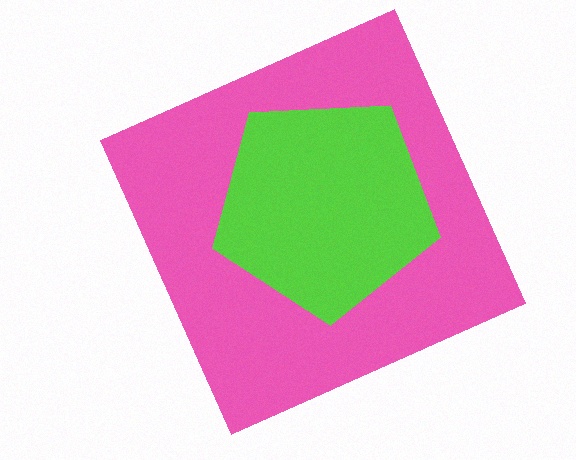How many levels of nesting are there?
2.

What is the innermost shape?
The lime pentagon.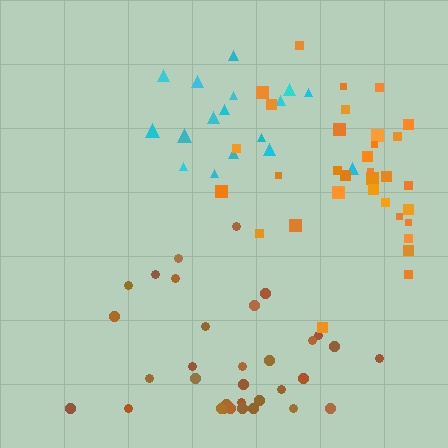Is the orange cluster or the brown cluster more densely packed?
Brown.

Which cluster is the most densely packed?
Brown.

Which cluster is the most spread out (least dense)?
Cyan.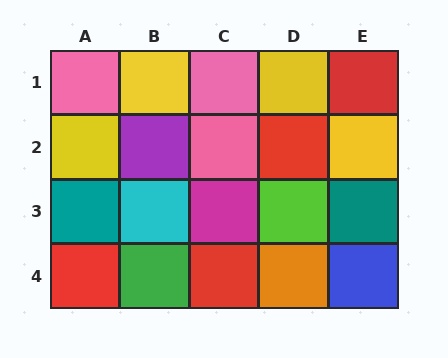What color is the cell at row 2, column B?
Purple.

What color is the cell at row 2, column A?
Yellow.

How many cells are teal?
2 cells are teal.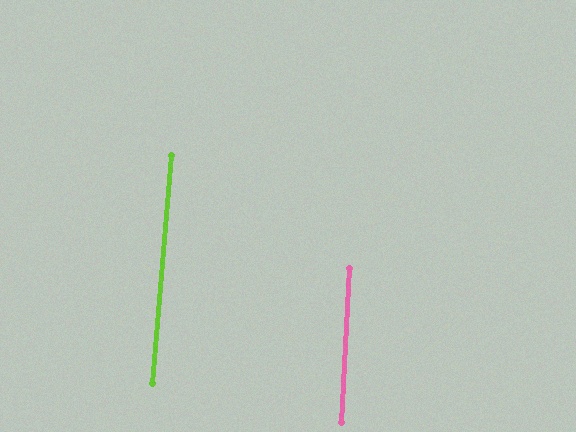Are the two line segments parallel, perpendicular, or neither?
Parallel — their directions differ by only 1.8°.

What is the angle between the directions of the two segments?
Approximately 2 degrees.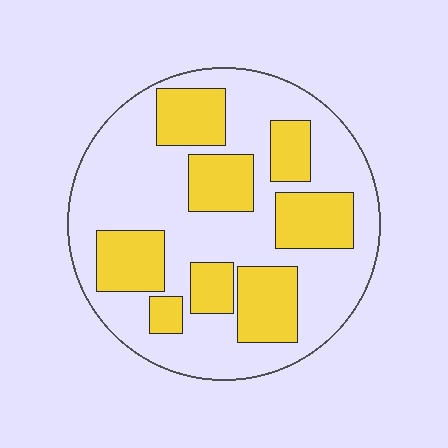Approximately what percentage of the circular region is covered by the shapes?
Approximately 35%.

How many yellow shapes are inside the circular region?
8.